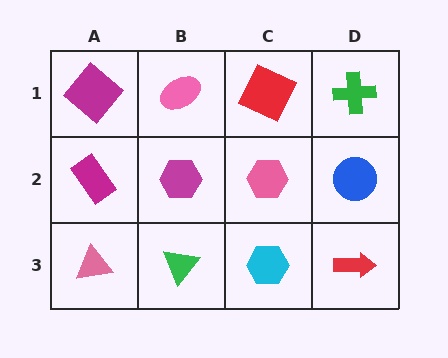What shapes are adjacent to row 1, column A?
A magenta rectangle (row 2, column A), a pink ellipse (row 1, column B).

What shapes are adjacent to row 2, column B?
A pink ellipse (row 1, column B), a green triangle (row 3, column B), a magenta rectangle (row 2, column A), a pink hexagon (row 2, column C).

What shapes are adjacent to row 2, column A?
A magenta diamond (row 1, column A), a pink triangle (row 3, column A), a magenta hexagon (row 2, column B).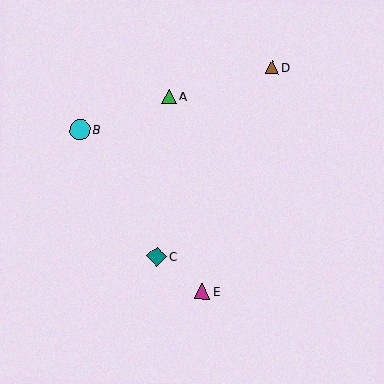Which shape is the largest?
The cyan circle (labeled B) is the largest.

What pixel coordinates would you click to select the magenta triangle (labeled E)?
Click at (202, 291) to select the magenta triangle E.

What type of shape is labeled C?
Shape C is a teal diamond.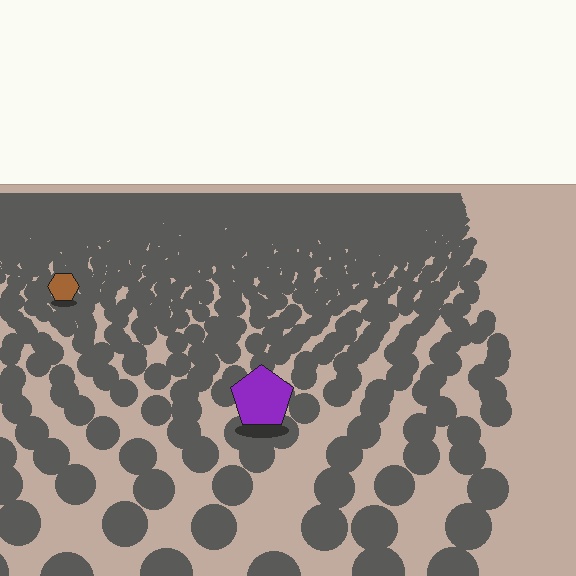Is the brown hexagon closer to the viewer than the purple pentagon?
No. The purple pentagon is closer — you can tell from the texture gradient: the ground texture is coarser near it.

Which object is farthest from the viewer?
The brown hexagon is farthest from the viewer. It appears smaller and the ground texture around it is denser.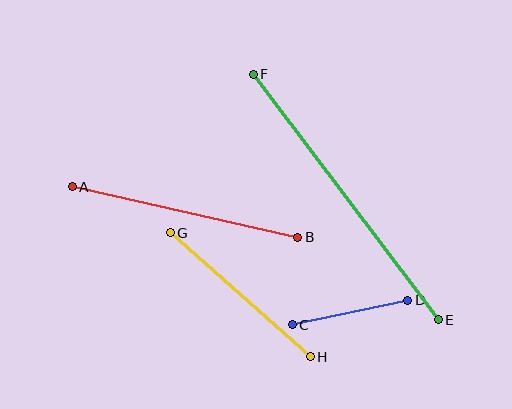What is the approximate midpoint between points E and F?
The midpoint is at approximately (346, 197) pixels.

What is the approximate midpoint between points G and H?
The midpoint is at approximately (240, 295) pixels.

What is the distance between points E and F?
The distance is approximately 307 pixels.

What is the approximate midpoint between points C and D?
The midpoint is at approximately (350, 312) pixels.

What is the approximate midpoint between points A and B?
The midpoint is at approximately (185, 212) pixels.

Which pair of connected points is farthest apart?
Points E and F are farthest apart.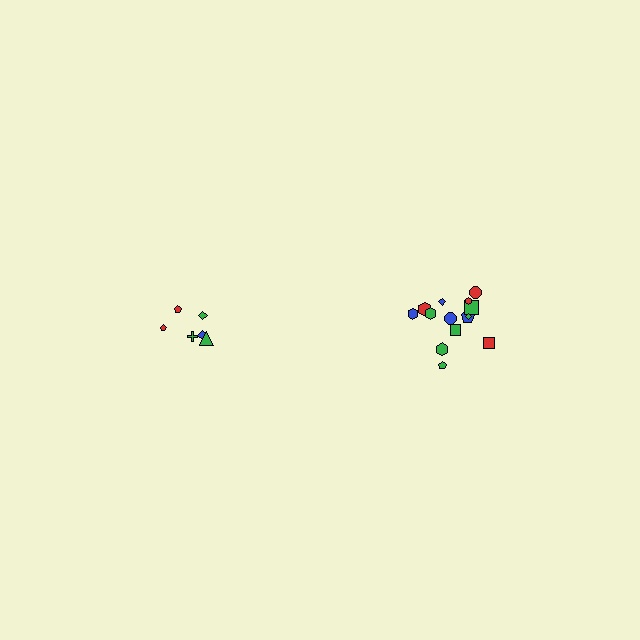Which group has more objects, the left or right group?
The right group.